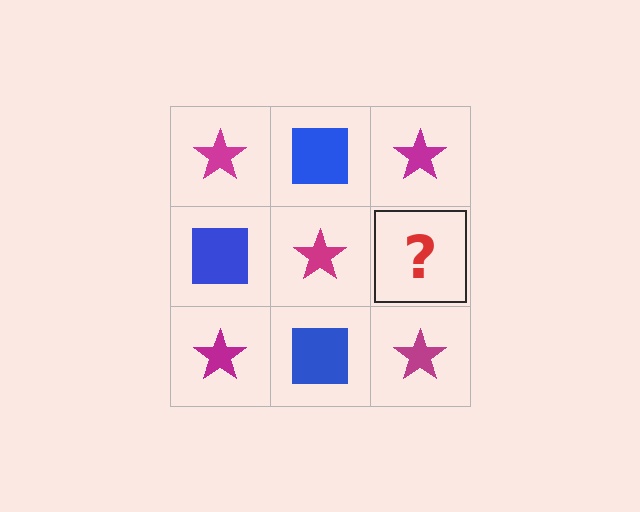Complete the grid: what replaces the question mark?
The question mark should be replaced with a blue square.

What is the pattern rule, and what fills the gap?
The rule is that it alternates magenta star and blue square in a checkerboard pattern. The gap should be filled with a blue square.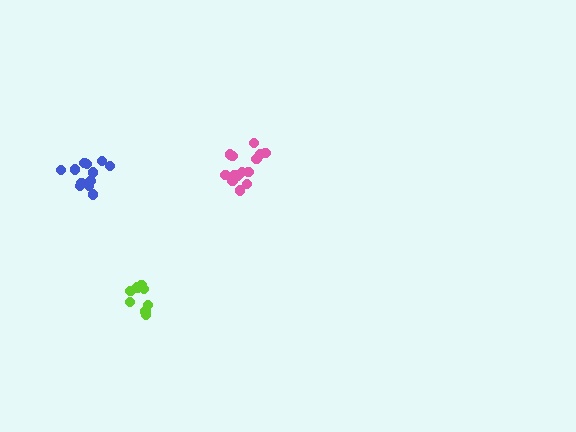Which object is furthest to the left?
The blue cluster is leftmost.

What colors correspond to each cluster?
The clusters are colored: blue, pink, lime.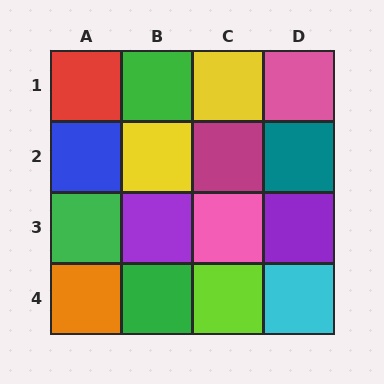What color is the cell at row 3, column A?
Green.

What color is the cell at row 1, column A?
Red.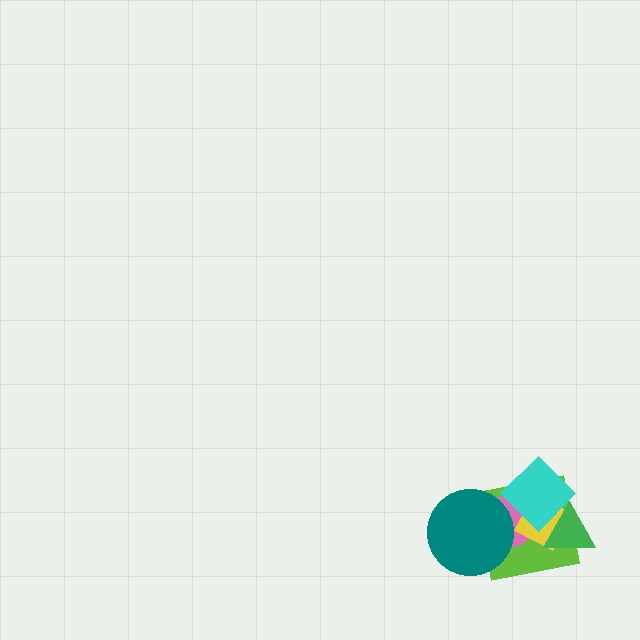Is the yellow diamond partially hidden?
Yes, it is partially covered by another shape.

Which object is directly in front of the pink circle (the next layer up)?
The yellow diamond is directly in front of the pink circle.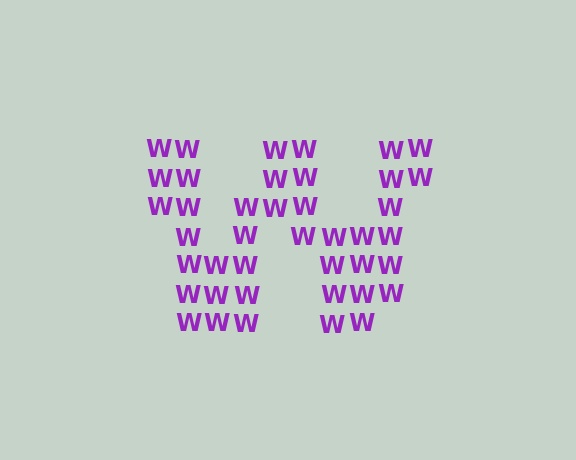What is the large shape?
The large shape is the letter W.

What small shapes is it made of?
It is made of small letter W's.